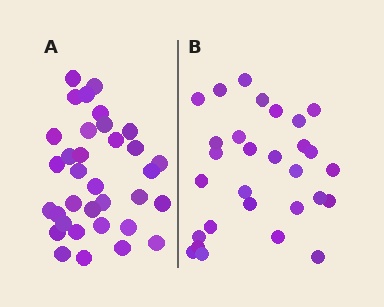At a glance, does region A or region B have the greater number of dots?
Region A (the left region) has more dots.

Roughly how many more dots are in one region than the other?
Region A has about 5 more dots than region B.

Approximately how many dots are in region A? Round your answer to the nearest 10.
About 30 dots. (The exact count is 34, which rounds to 30.)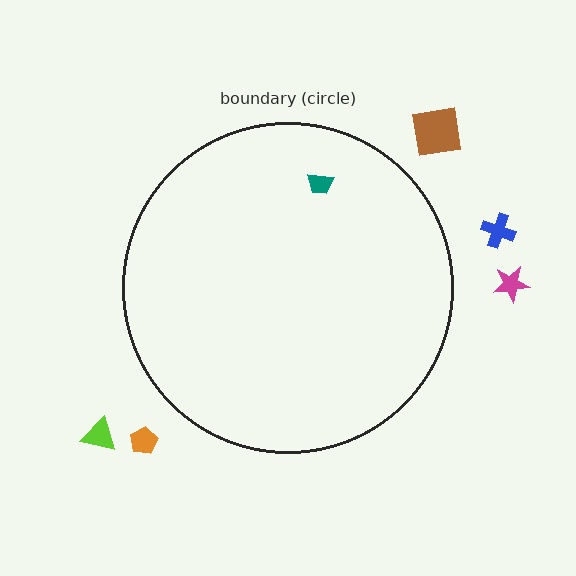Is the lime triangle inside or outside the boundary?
Outside.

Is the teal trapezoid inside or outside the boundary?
Inside.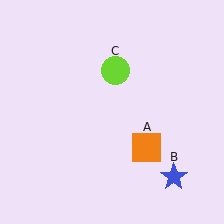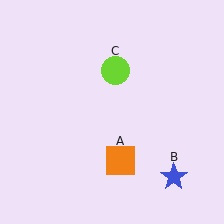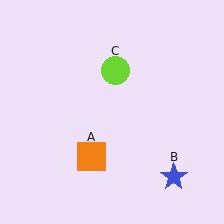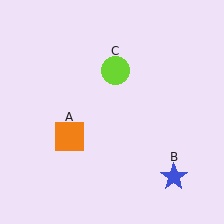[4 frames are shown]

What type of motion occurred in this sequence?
The orange square (object A) rotated clockwise around the center of the scene.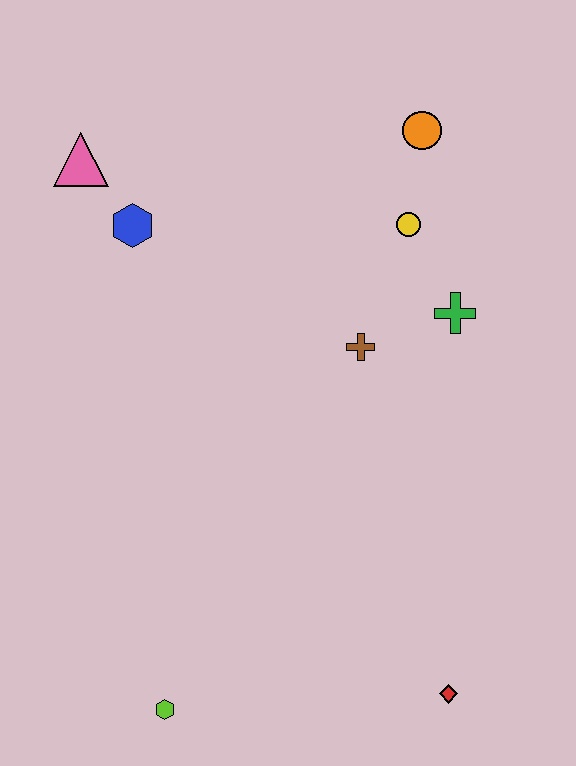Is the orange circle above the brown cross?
Yes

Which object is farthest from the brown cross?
The lime hexagon is farthest from the brown cross.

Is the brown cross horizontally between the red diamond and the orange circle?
No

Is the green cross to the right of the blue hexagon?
Yes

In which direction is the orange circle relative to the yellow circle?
The orange circle is above the yellow circle.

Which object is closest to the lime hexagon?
The red diamond is closest to the lime hexagon.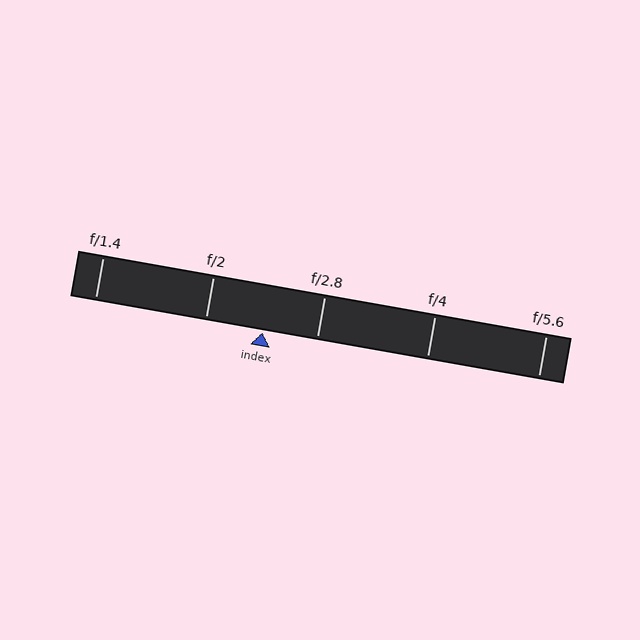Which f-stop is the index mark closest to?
The index mark is closest to f/2.8.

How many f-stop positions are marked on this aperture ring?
There are 5 f-stop positions marked.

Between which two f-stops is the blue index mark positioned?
The index mark is between f/2 and f/2.8.